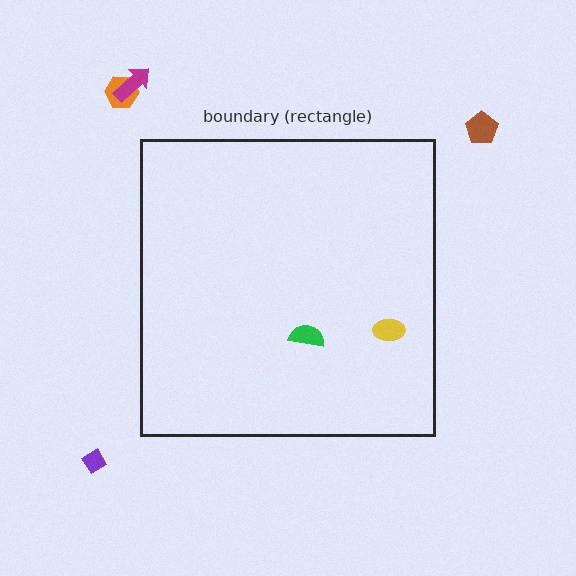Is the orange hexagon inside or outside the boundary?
Outside.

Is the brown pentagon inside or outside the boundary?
Outside.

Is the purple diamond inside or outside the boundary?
Outside.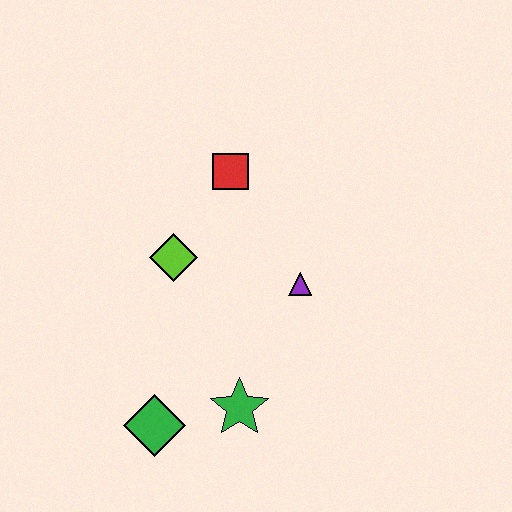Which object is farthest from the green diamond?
The red square is farthest from the green diamond.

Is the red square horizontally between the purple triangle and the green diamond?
Yes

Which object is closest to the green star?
The green diamond is closest to the green star.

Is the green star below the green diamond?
No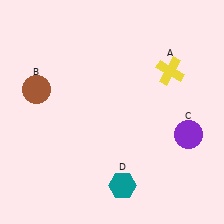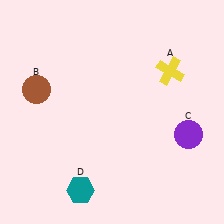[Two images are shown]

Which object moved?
The teal hexagon (D) moved left.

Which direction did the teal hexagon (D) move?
The teal hexagon (D) moved left.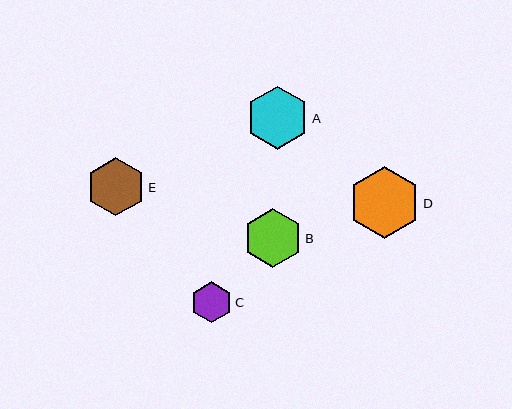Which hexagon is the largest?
Hexagon D is the largest with a size of approximately 72 pixels.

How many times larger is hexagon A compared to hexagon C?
Hexagon A is approximately 1.5 times the size of hexagon C.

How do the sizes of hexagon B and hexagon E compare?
Hexagon B and hexagon E are approximately the same size.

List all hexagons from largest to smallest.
From largest to smallest: D, A, B, E, C.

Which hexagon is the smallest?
Hexagon C is the smallest with a size of approximately 41 pixels.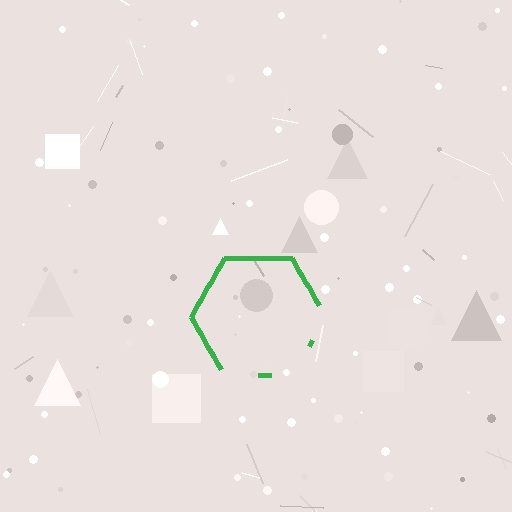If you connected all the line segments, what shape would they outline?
They would outline a hexagon.